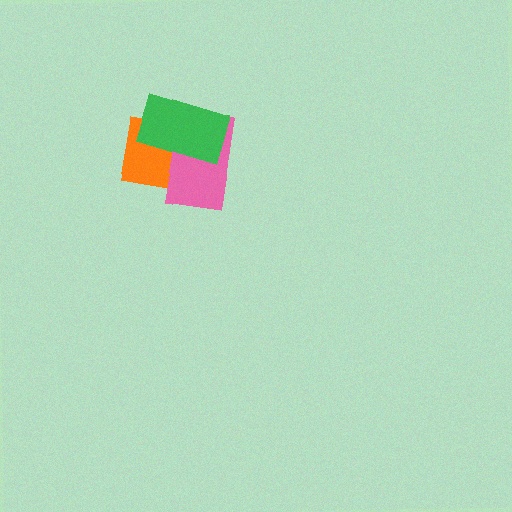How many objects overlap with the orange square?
2 objects overlap with the orange square.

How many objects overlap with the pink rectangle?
2 objects overlap with the pink rectangle.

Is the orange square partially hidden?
Yes, it is partially covered by another shape.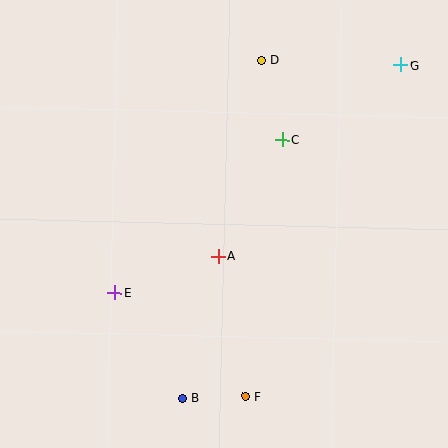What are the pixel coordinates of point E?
Point E is at (115, 293).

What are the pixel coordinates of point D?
Point D is at (261, 60).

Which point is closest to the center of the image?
Point A at (219, 256) is closest to the center.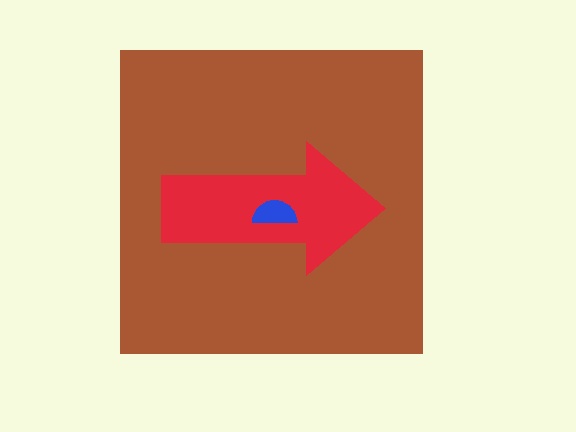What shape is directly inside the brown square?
The red arrow.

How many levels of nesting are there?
3.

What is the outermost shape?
The brown square.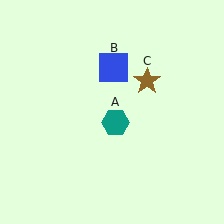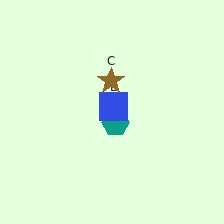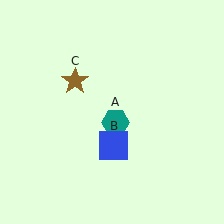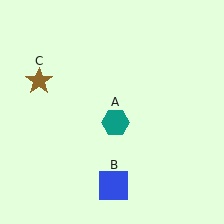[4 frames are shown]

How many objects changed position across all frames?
2 objects changed position: blue square (object B), brown star (object C).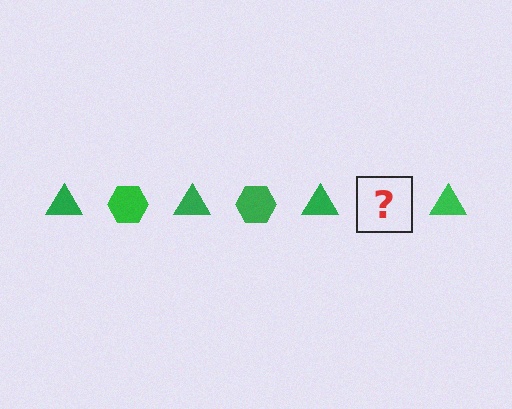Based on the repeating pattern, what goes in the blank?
The blank should be a green hexagon.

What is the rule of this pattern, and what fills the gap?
The rule is that the pattern cycles through triangle, hexagon shapes in green. The gap should be filled with a green hexagon.